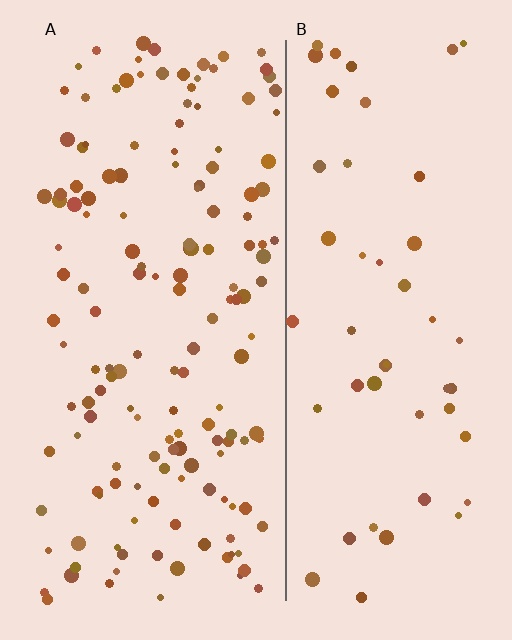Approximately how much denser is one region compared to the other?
Approximately 3.0× — region A over region B.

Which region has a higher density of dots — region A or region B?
A (the left).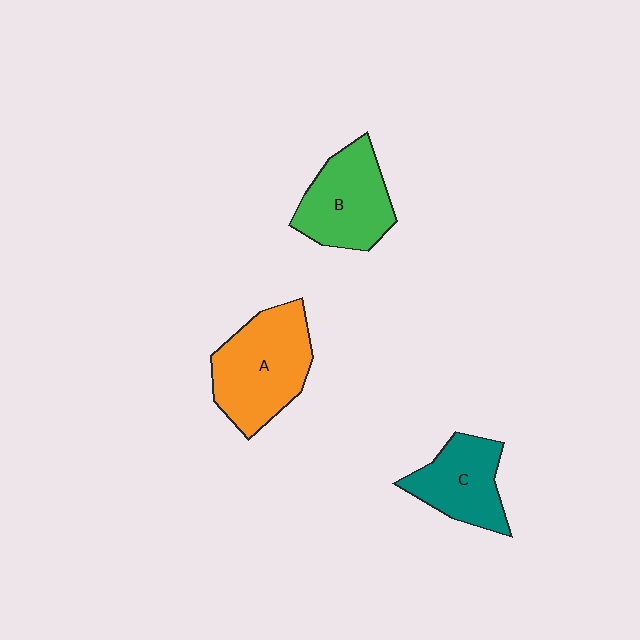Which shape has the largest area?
Shape A (orange).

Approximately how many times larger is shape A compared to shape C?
Approximately 1.4 times.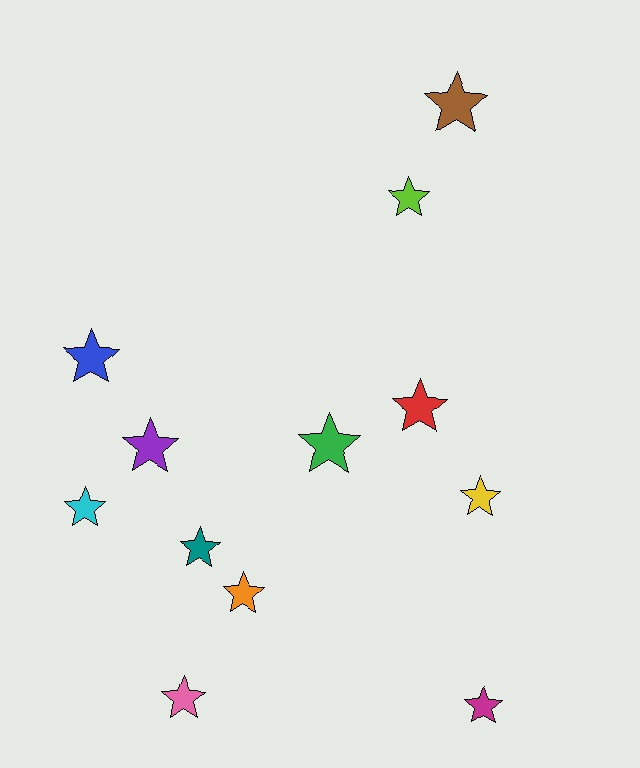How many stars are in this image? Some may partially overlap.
There are 12 stars.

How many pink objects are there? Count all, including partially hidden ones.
There is 1 pink object.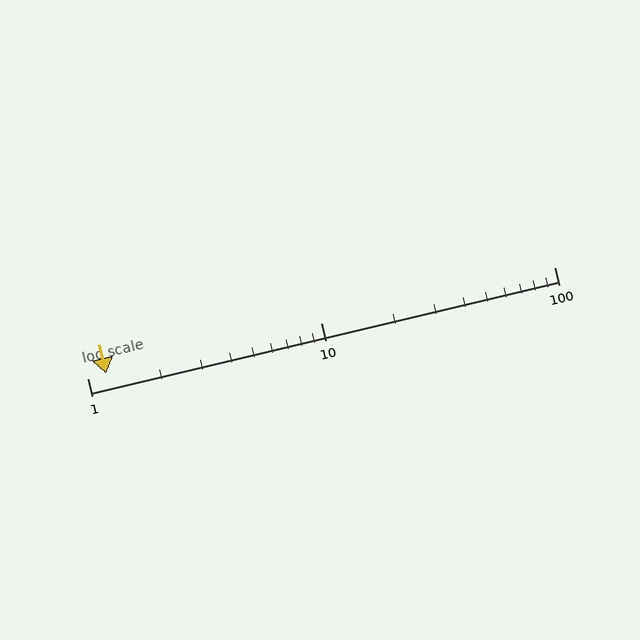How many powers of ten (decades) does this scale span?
The scale spans 2 decades, from 1 to 100.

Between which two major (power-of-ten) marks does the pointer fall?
The pointer is between 1 and 10.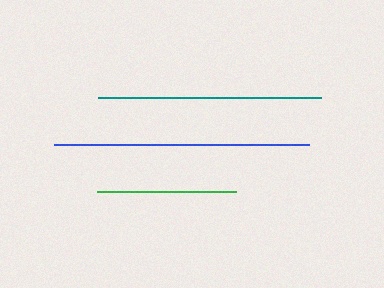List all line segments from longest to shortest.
From longest to shortest: blue, teal, green.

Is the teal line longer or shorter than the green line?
The teal line is longer than the green line.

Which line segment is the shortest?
The green line is the shortest at approximately 139 pixels.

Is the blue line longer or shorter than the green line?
The blue line is longer than the green line.